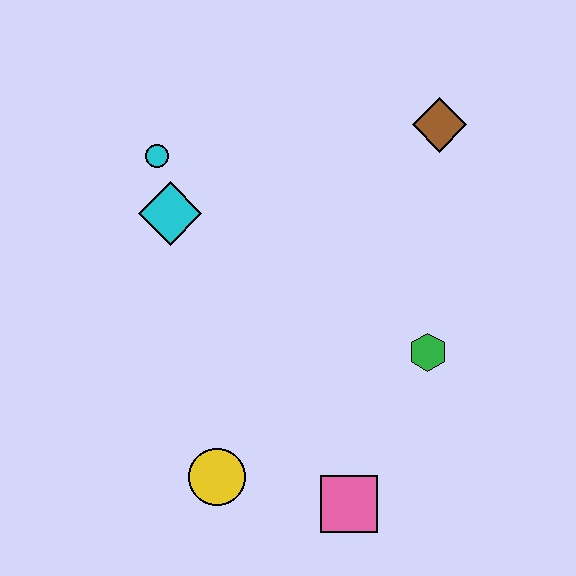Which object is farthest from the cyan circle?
The pink square is farthest from the cyan circle.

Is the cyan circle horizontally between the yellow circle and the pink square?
No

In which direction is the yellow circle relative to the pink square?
The yellow circle is to the left of the pink square.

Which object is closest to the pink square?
The yellow circle is closest to the pink square.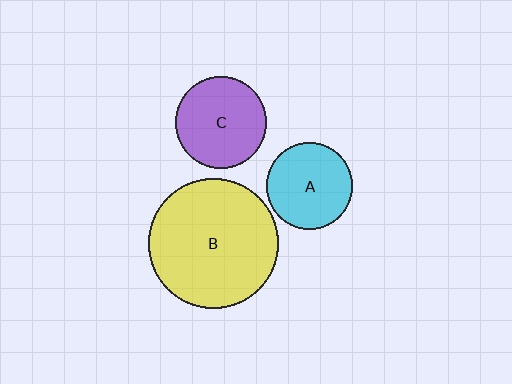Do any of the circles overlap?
No, none of the circles overlap.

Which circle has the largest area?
Circle B (yellow).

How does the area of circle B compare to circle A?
Approximately 2.3 times.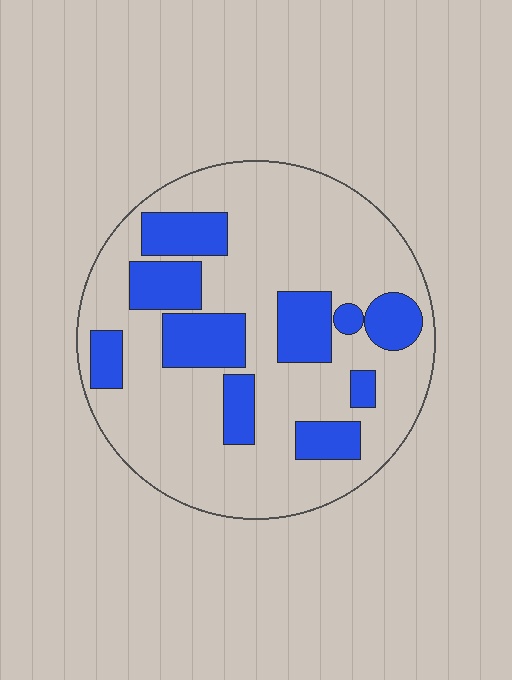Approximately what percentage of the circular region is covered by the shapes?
Approximately 25%.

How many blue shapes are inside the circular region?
10.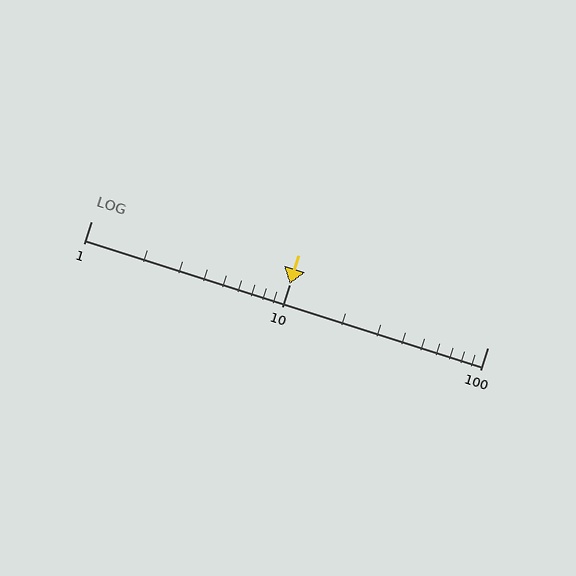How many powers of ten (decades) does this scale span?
The scale spans 2 decades, from 1 to 100.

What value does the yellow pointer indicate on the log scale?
The pointer indicates approximately 10.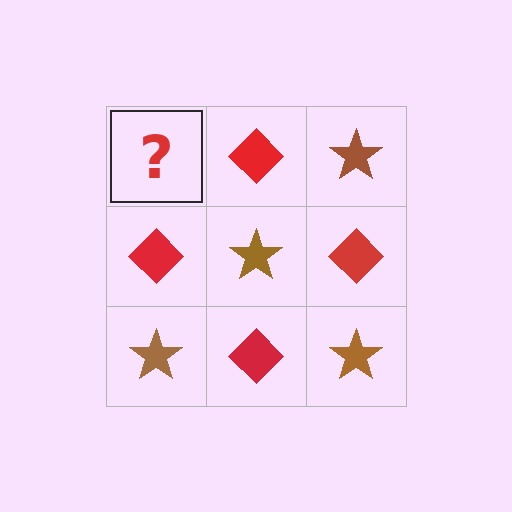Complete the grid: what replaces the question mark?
The question mark should be replaced with a brown star.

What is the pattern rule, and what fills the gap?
The rule is that it alternates brown star and red diamond in a checkerboard pattern. The gap should be filled with a brown star.